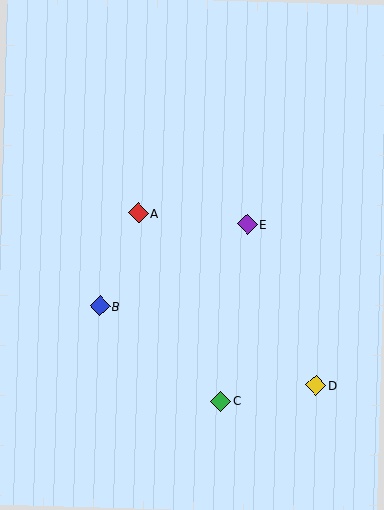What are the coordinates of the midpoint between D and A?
The midpoint between D and A is at (227, 299).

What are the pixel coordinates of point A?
Point A is at (139, 213).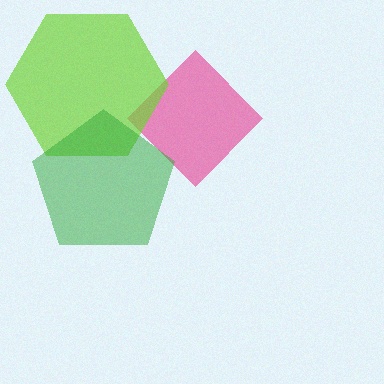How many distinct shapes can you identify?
There are 3 distinct shapes: a pink diamond, a lime hexagon, a green pentagon.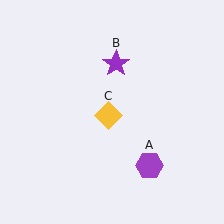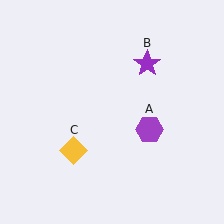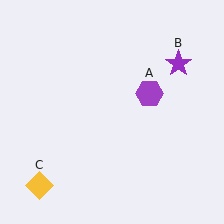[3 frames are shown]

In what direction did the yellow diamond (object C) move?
The yellow diamond (object C) moved down and to the left.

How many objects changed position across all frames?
3 objects changed position: purple hexagon (object A), purple star (object B), yellow diamond (object C).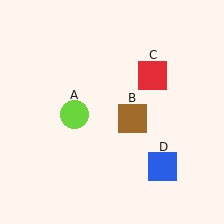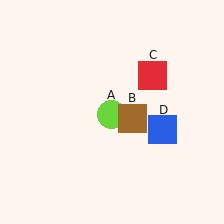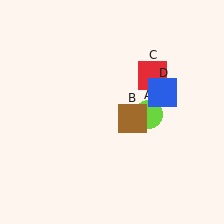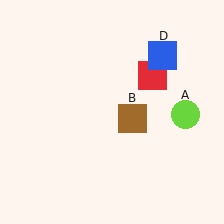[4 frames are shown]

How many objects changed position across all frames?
2 objects changed position: lime circle (object A), blue square (object D).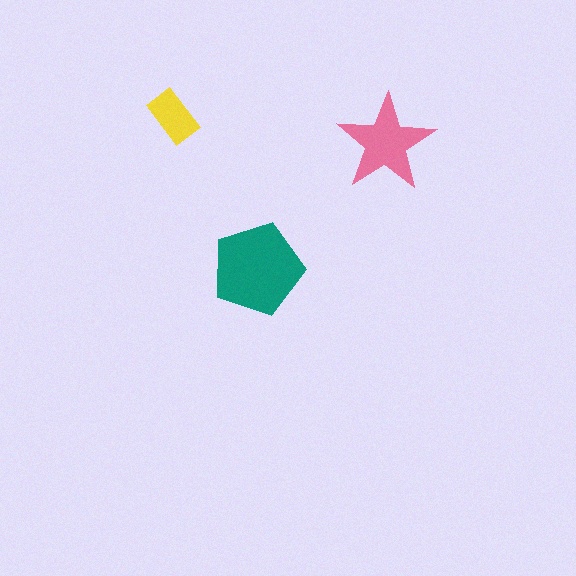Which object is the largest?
The teal pentagon.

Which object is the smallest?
The yellow rectangle.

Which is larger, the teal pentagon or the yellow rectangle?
The teal pentagon.